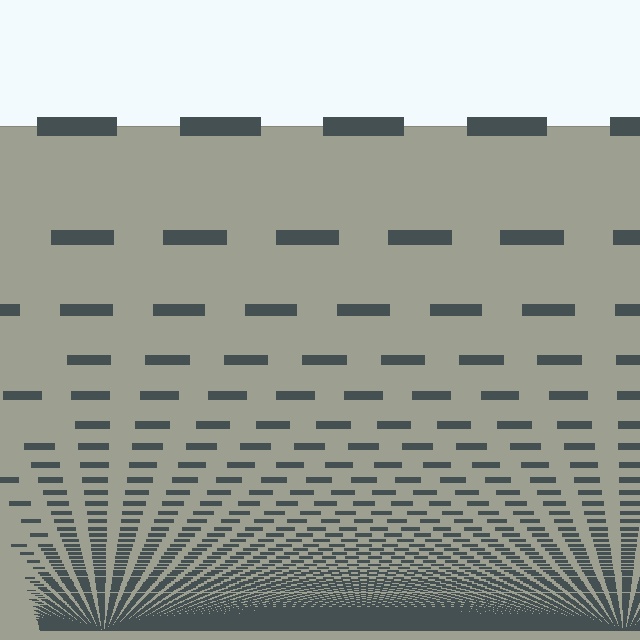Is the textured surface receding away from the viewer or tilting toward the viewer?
The surface appears to tilt toward the viewer. Texture elements get larger and sparser toward the top.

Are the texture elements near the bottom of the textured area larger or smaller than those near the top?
Smaller. The gradient is inverted — elements near the bottom are smaller and denser.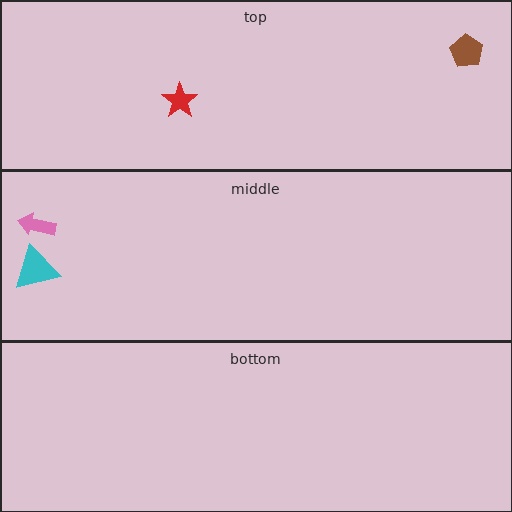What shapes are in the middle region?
The pink arrow, the cyan triangle.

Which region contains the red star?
The top region.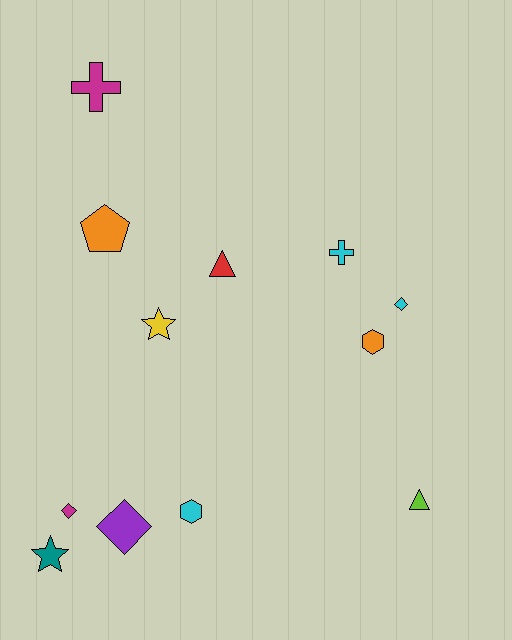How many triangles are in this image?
There are 2 triangles.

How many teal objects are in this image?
There is 1 teal object.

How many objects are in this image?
There are 12 objects.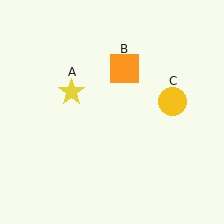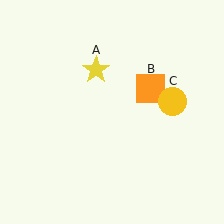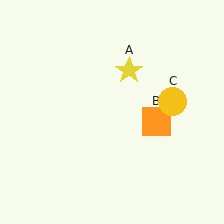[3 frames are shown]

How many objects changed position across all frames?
2 objects changed position: yellow star (object A), orange square (object B).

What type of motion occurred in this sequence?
The yellow star (object A), orange square (object B) rotated clockwise around the center of the scene.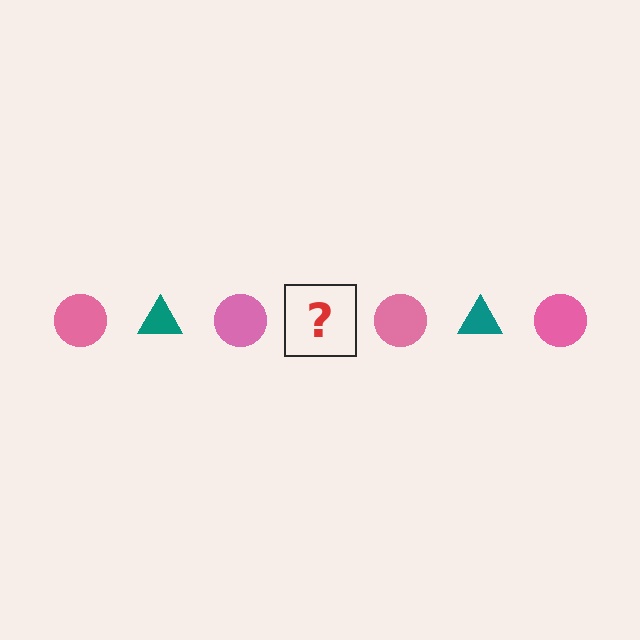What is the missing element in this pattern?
The missing element is a teal triangle.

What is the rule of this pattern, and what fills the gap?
The rule is that the pattern alternates between pink circle and teal triangle. The gap should be filled with a teal triangle.